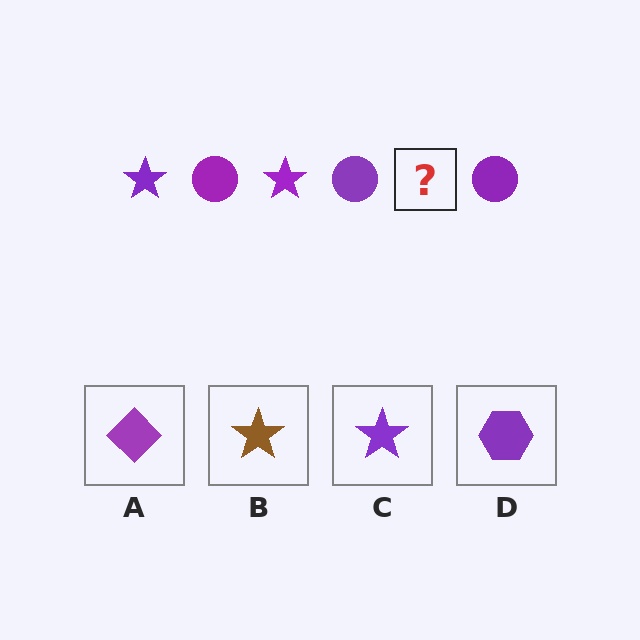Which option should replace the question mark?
Option C.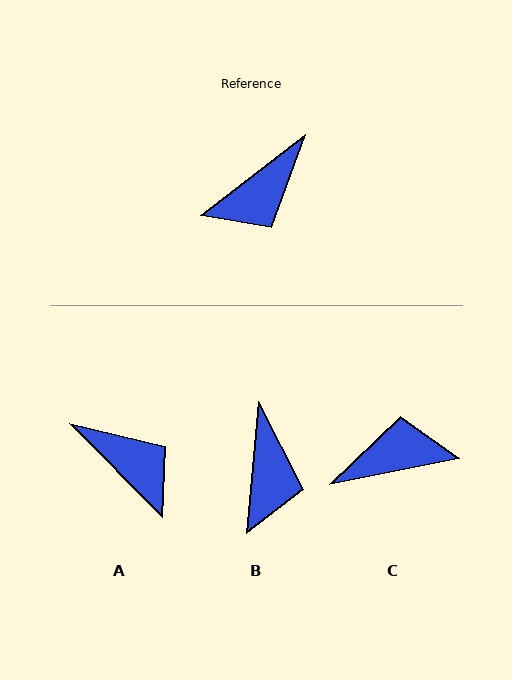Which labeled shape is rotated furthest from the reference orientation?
C, about 154 degrees away.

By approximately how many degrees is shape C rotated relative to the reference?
Approximately 154 degrees counter-clockwise.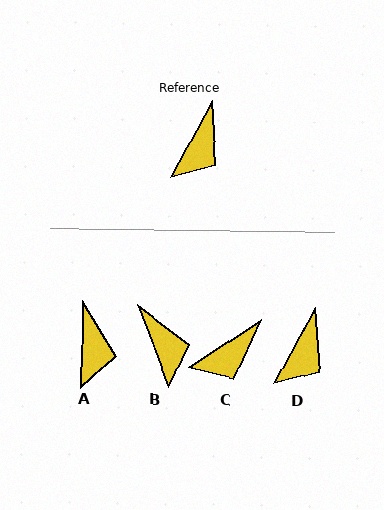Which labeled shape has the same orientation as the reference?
D.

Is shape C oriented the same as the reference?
No, it is off by about 28 degrees.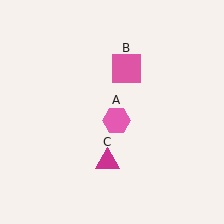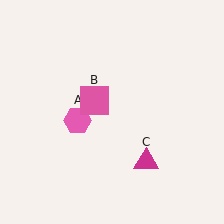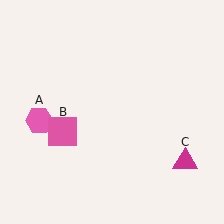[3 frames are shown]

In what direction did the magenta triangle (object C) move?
The magenta triangle (object C) moved right.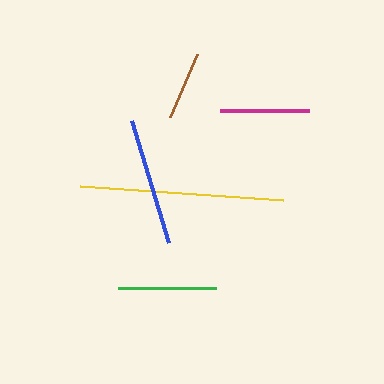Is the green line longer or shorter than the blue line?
The blue line is longer than the green line.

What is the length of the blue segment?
The blue segment is approximately 128 pixels long.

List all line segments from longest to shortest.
From longest to shortest: yellow, blue, green, magenta, brown.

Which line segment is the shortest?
The brown line is the shortest at approximately 69 pixels.